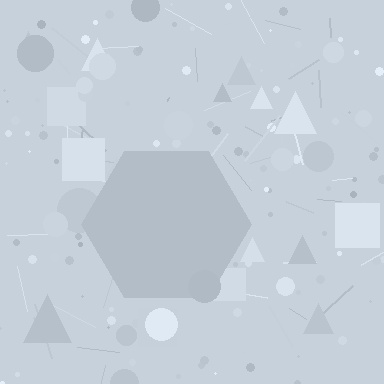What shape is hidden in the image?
A hexagon is hidden in the image.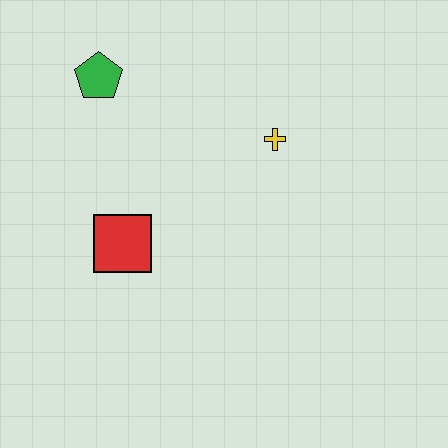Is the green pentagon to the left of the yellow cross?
Yes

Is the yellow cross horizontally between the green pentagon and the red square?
No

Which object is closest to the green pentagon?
The red square is closest to the green pentagon.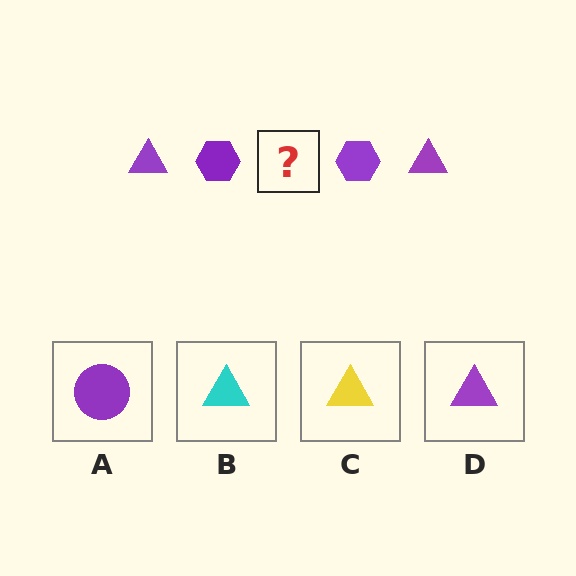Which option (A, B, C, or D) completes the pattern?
D.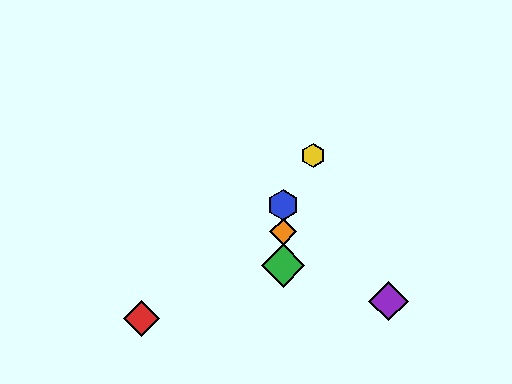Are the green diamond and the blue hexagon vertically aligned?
Yes, both are at x≈283.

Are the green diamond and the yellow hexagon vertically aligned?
No, the green diamond is at x≈283 and the yellow hexagon is at x≈313.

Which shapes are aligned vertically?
The blue hexagon, the green diamond, the orange diamond are aligned vertically.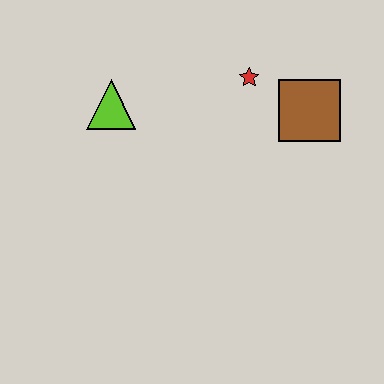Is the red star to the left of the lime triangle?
No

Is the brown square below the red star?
Yes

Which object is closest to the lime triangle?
The red star is closest to the lime triangle.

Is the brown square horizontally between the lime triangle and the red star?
No